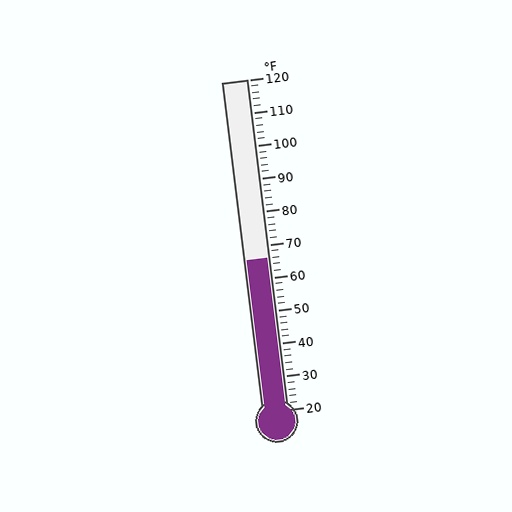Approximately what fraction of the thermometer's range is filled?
The thermometer is filled to approximately 45% of its range.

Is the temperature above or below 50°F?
The temperature is above 50°F.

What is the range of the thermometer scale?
The thermometer scale ranges from 20°F to 120°F.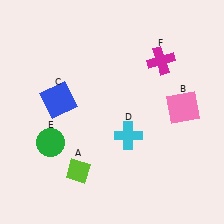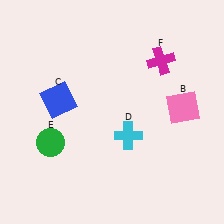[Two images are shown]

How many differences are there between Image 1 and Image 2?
There is 1 difference between the two images.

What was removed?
The lime diamond (A) was removed in Image 2.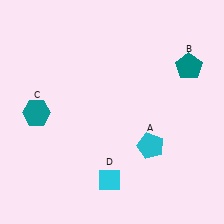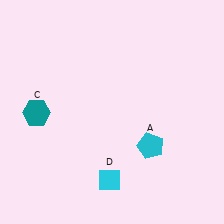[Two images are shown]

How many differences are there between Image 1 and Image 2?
There is 1 difference between the two images.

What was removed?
The teal pentagon (B) was removed in Image 2.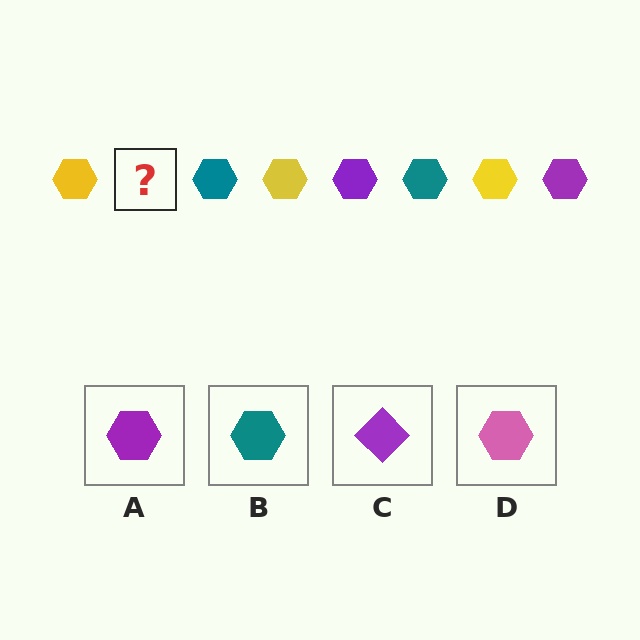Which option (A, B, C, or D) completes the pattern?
A.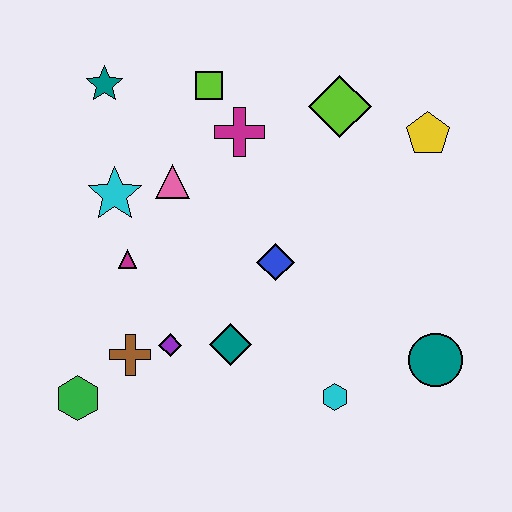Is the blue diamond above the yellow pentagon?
No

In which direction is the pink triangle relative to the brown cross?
The pink triangle is above the brown cross.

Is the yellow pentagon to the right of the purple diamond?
Yes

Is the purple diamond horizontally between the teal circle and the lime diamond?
No